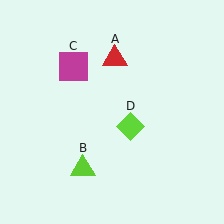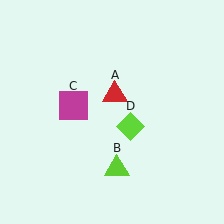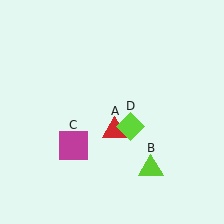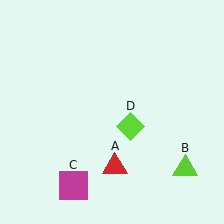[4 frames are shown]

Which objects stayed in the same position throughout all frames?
Lime diamond (object D) remained stationary.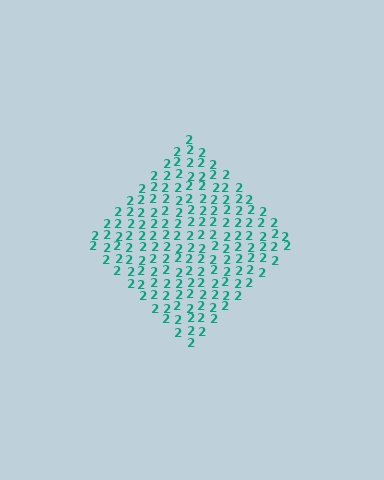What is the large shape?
The large shape is a diamond.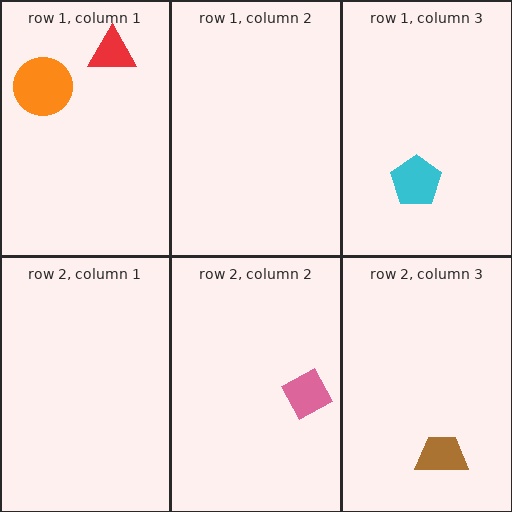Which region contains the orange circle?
The row 1, column 1 region.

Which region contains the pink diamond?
The row 2, column 2 region.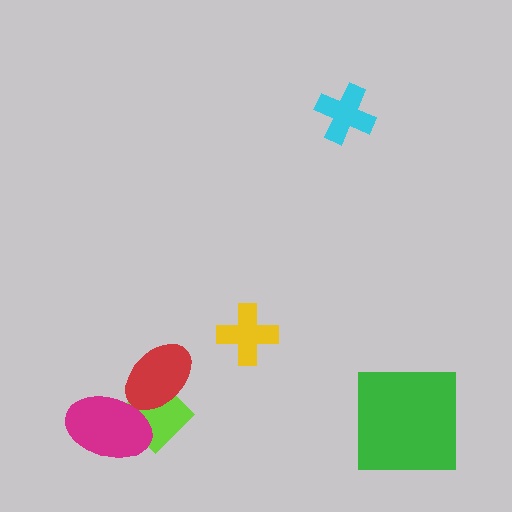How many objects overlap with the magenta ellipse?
2 objects overlap with the magenta ellipse.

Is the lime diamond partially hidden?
Yes, it is partially covered by another shape.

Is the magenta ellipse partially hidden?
Yes, it is partially covered by another shape.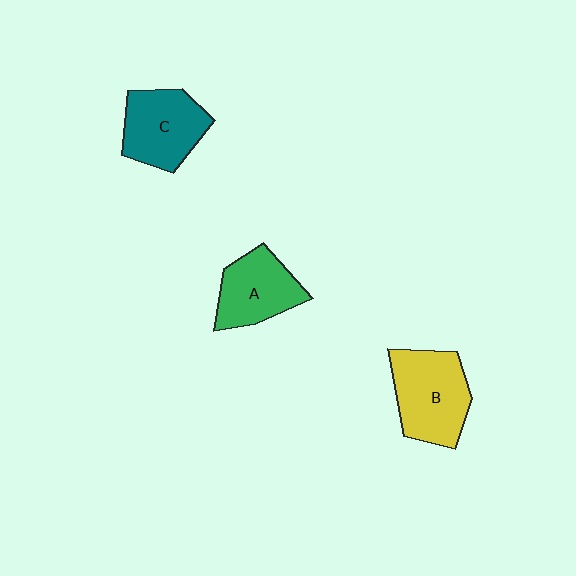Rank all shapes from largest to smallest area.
From largest to smallest: B (yellow), C (teal), A (green).